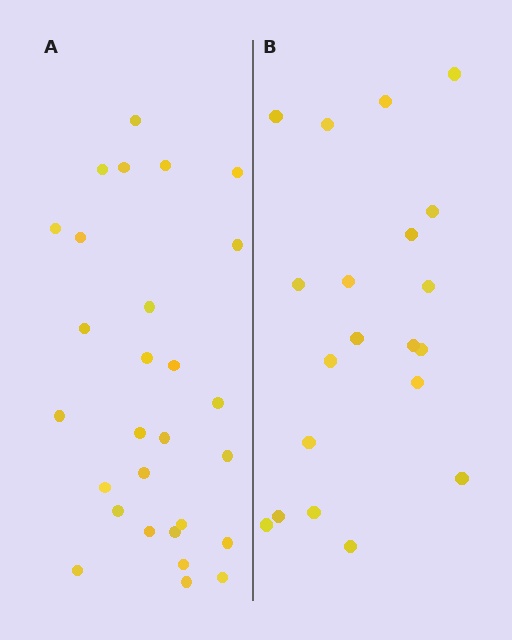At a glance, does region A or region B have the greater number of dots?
Region A (the left region) has more dots.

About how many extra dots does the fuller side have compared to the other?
Region A has roughly 8 or so more dots than region B.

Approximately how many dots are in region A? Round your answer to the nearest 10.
About 30 dots. (The exact count is 28, which rounds to 30.)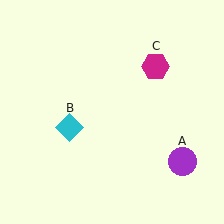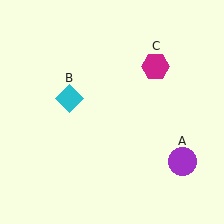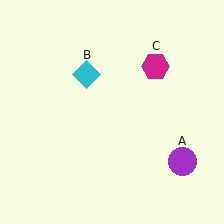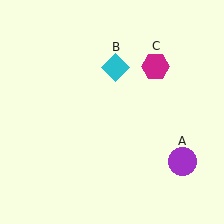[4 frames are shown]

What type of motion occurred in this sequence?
The cyan diamond (object B) rotated clockwise around the center of the scene.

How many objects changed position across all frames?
1 object changed position: cyan diamond (object B).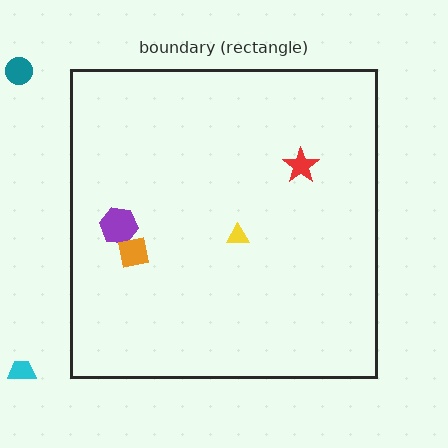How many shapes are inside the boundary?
4 inside, 2 outside.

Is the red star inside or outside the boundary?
Inside.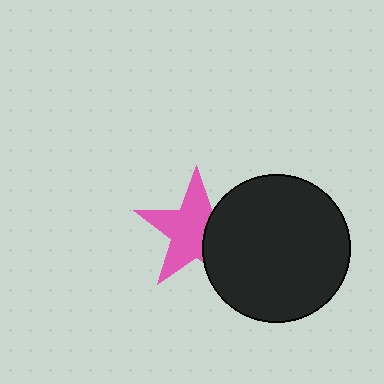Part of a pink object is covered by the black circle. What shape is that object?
It is a star.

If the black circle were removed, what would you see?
You would see the complete pink star.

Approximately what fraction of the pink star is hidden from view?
Roughly 35% of the pink star is hidden behind the black circle.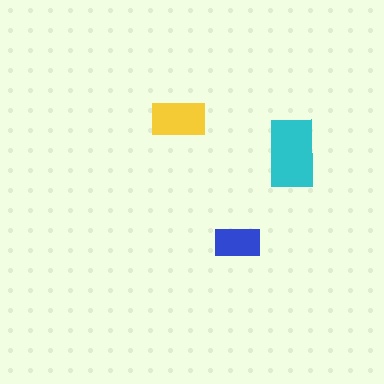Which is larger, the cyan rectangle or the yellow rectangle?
The cyan one.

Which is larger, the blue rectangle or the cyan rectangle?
The cyan one.